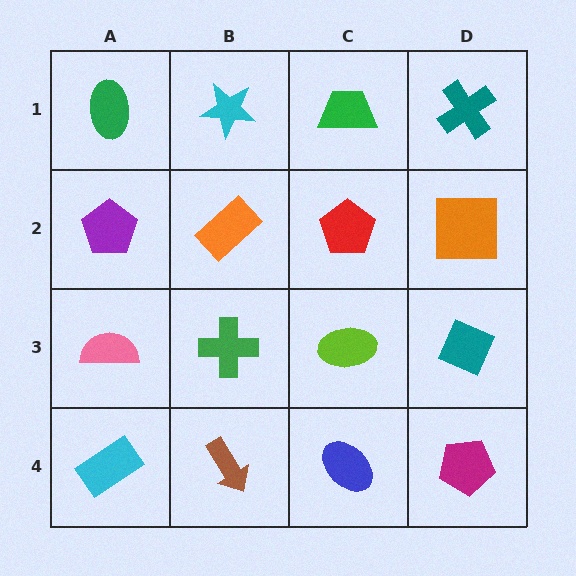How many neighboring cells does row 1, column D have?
2.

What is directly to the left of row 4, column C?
A brown arrow.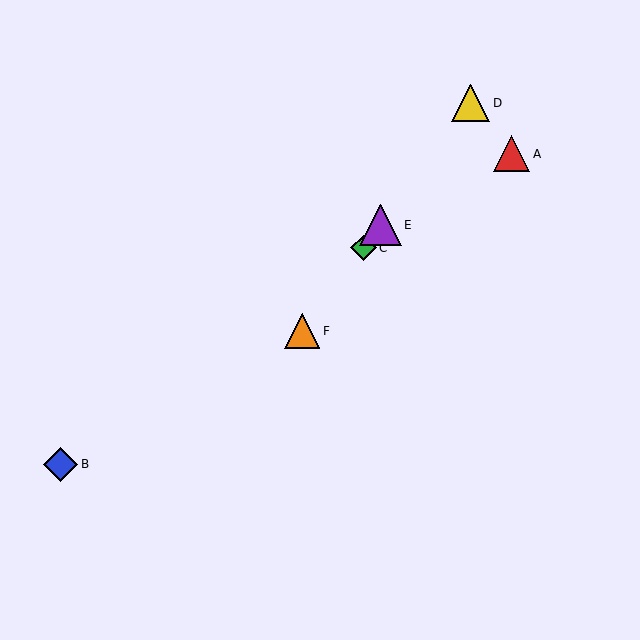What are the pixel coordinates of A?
Object A is at (512, 154).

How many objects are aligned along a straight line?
4 objects (C, D, E, F) are aligned along a straight line.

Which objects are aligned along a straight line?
Objects C, D, E, F are aligned along a straight line.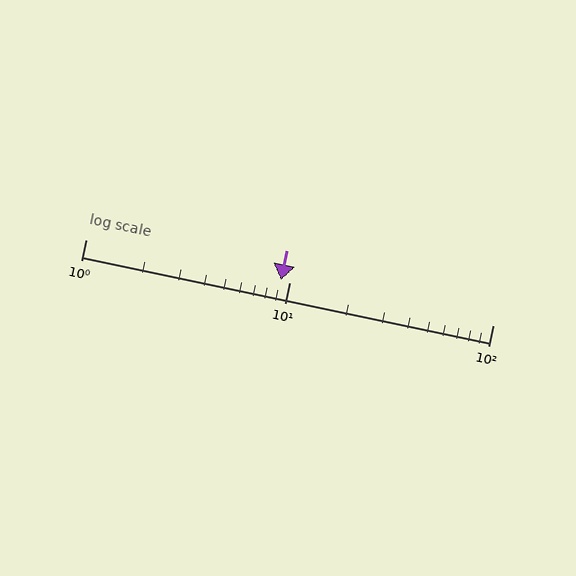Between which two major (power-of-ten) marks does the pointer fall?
The pointer is between 1 and 10.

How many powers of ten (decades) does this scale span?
The scale spans 2 decades, from 1 to 100.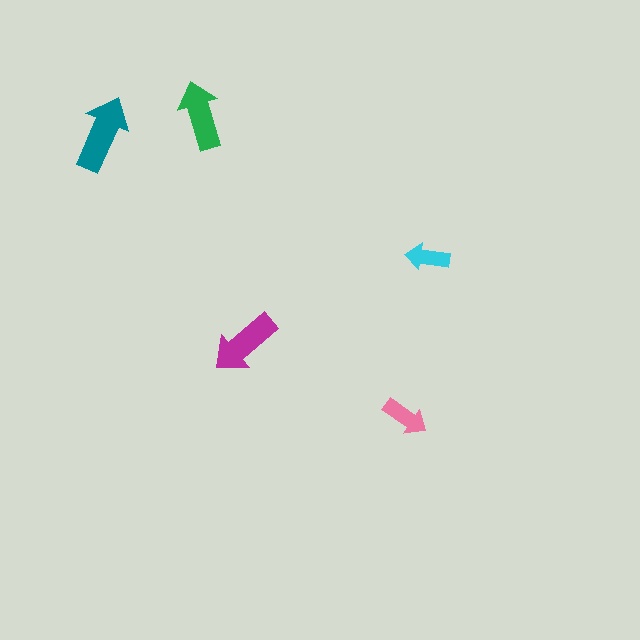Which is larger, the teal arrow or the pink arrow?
The teal one.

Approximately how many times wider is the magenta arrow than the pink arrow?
About 1.5 times wider.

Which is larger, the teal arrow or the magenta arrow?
The teal one.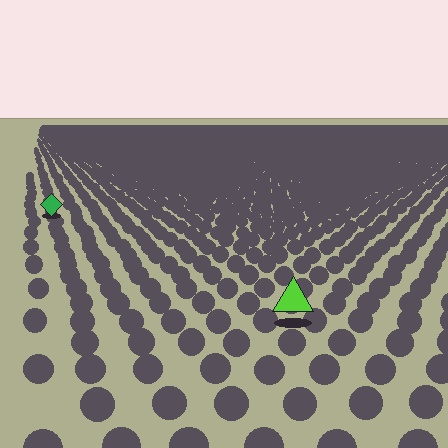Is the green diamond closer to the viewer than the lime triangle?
No. The lime triangle is closer — you can tell from the texture gradient: the ground texture is coarser near it.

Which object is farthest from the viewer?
The green diamond is farthest from the viewer. It appears smaller and the ground texture around it is denser.